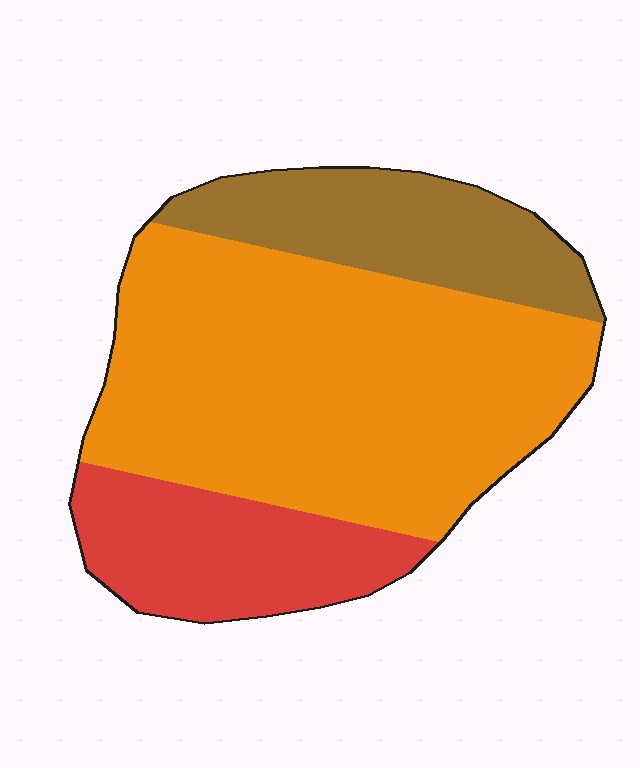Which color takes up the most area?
Orange, at roughly 60%.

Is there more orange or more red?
Orange.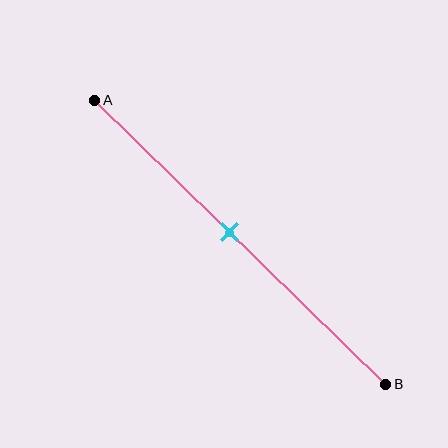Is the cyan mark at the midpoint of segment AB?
No, the mark is at about 45% from A, not at the 50% midpoint.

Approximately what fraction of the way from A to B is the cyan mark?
The cyan mark is approximately 45% of the way from A to B.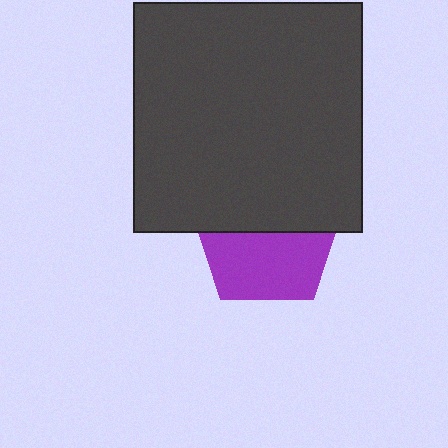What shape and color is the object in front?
The object in front is a dark gray square.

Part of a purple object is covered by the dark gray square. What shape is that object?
It is a pentagon.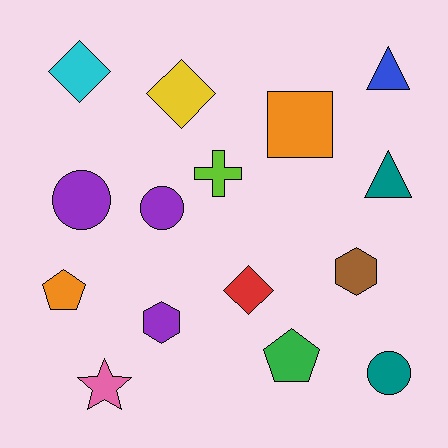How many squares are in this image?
There is 1 square.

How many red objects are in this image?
There is 1 red object.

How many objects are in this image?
There are 15 objects.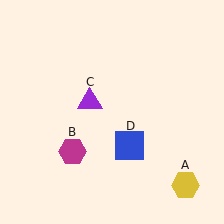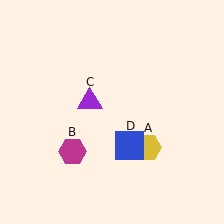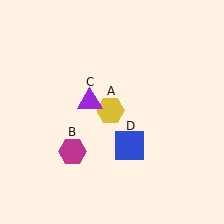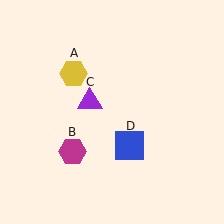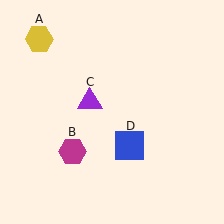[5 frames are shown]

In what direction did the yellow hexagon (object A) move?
The yellow hexagon (object A) moved up and to the left.